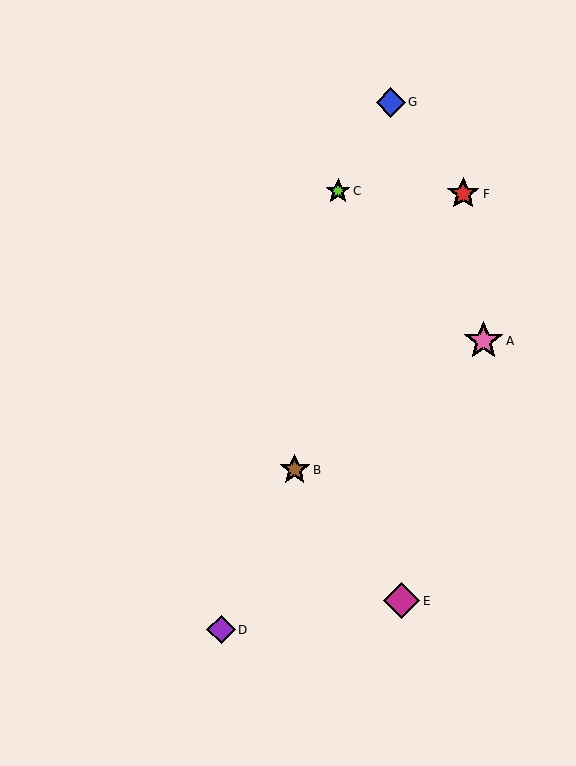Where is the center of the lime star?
The center of the lime star is at (338, 191).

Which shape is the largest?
The pink star (labeled A) is the largest.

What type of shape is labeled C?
Shape C is a lime star.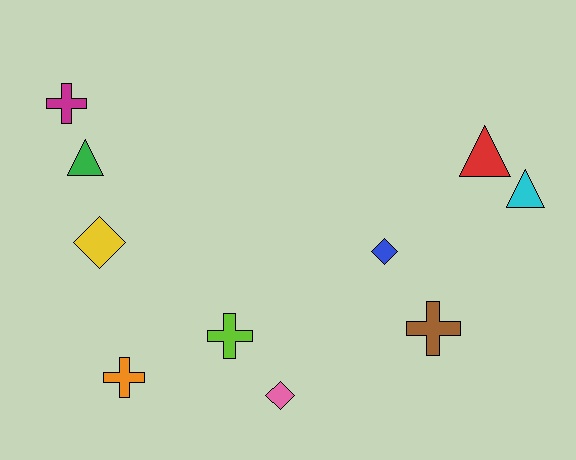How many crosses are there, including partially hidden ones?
There are 4 crosses.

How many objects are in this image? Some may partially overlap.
There are 10 objects.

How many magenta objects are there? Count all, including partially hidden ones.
There is 1 magenta object.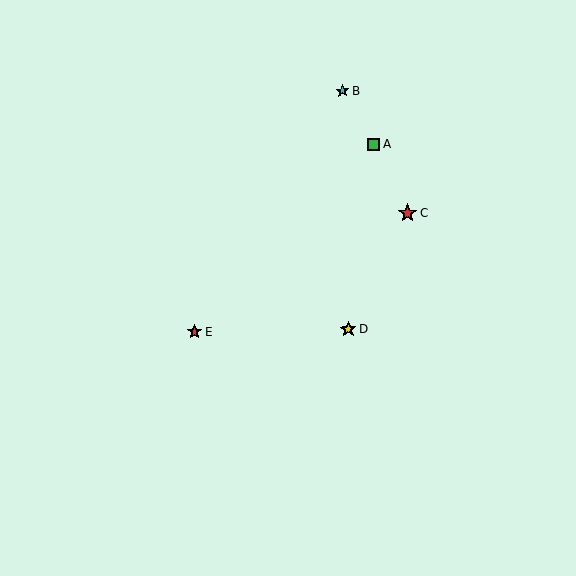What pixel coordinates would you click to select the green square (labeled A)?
Click at (374, 144) to select the green square A.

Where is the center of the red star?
The center of the red star is at (408, 213).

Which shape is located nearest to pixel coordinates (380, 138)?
The green square (labeled A) at (374, 144) is nearest to that location.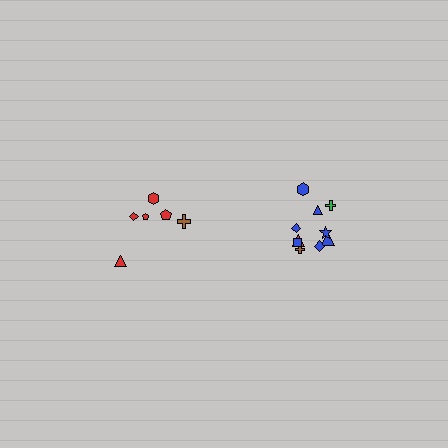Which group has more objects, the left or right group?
The right group.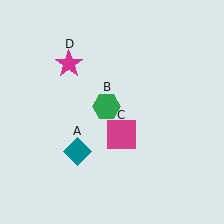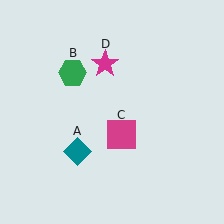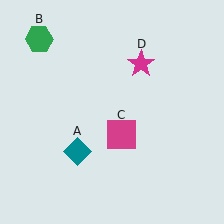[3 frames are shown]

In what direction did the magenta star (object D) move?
The magenta star (object D) moved right.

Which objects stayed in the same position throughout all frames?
Teal diamond (object A) and magenta square (object C) remained stationary.